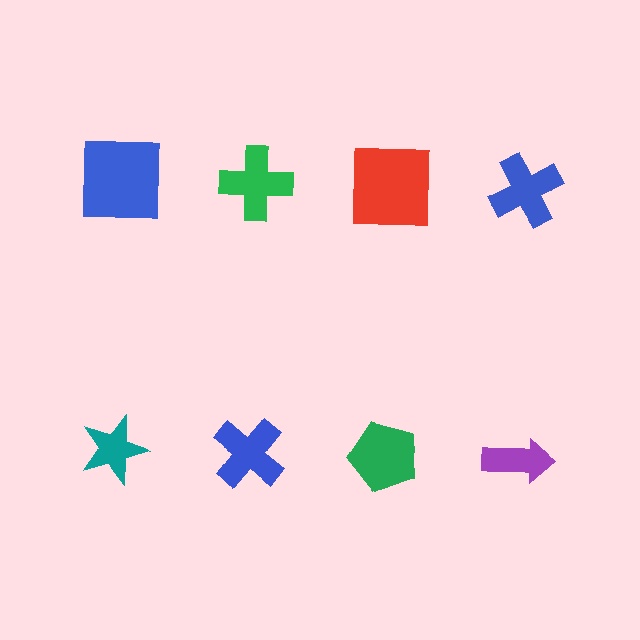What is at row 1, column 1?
A blue square.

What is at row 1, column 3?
A red square.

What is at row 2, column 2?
A blue cross.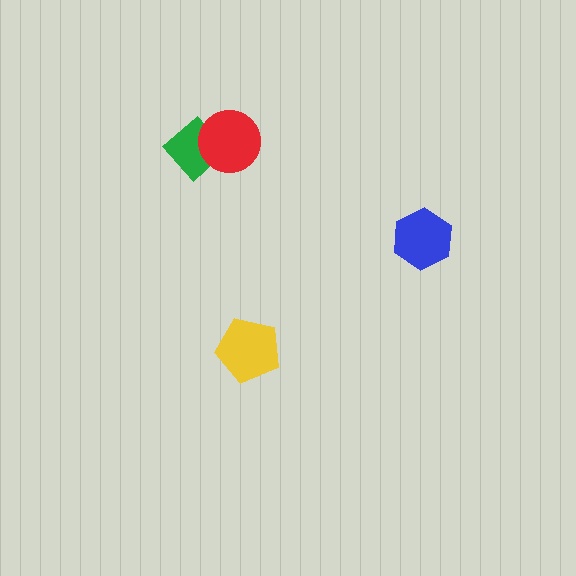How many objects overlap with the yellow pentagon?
0 objects overlap with the yellow pentagon.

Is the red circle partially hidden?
No, no other shape covers it.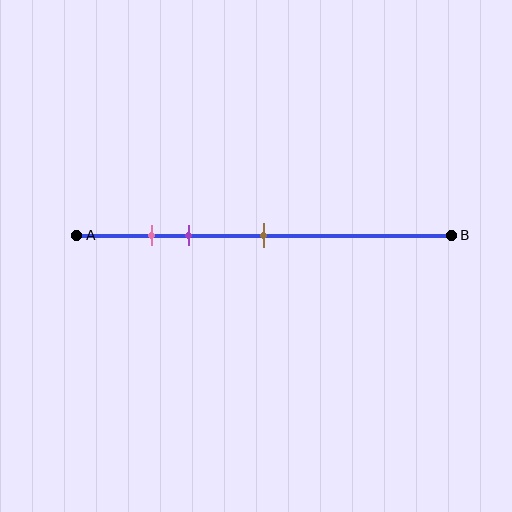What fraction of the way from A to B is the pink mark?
The pink mark is approximately 20% (0.2) of the way from A to B.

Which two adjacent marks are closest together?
The pink and purple marks are the closest adjacent pair.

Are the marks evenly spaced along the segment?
No, the marks are not evenly spaced.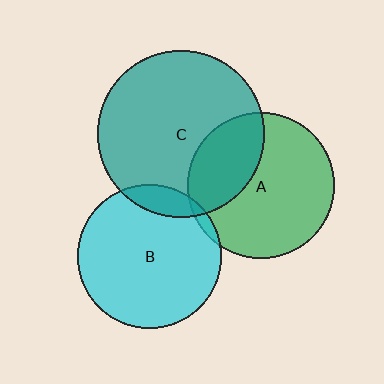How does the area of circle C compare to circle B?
Approximately 1.4 times.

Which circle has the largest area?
Circle C (teal).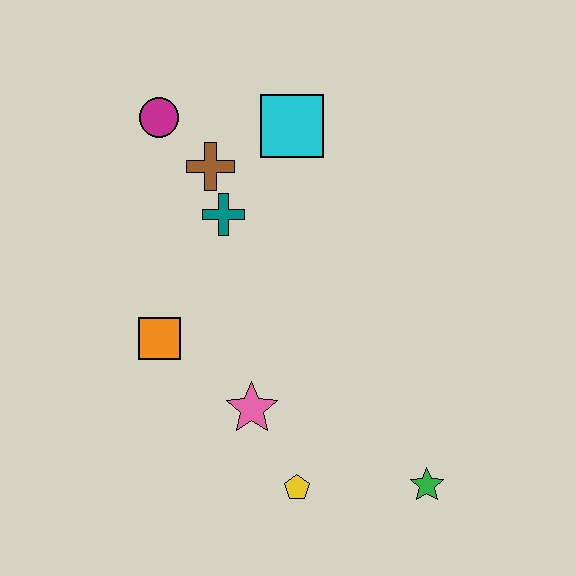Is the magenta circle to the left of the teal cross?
Yes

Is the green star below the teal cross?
Yes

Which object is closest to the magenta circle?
The brown cross is closest to the magenta circle.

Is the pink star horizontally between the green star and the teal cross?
Yes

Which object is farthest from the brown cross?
The green star is farthest from the brown cross.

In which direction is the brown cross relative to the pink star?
The brown cross is above the pink star.